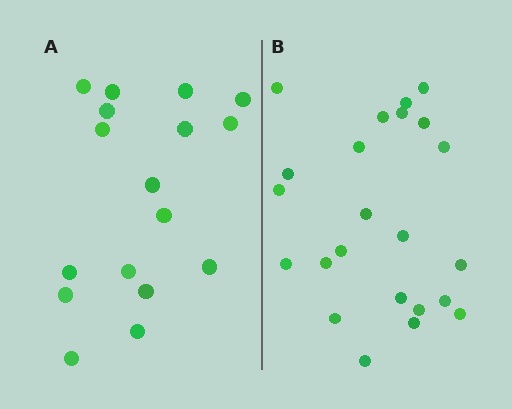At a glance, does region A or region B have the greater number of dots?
Region B (the right region) has more dots.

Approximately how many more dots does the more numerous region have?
Region B has about 6 more dots than region A.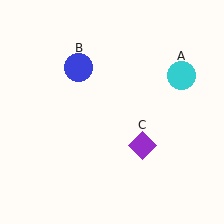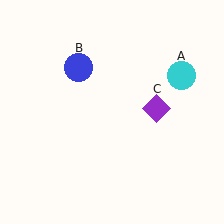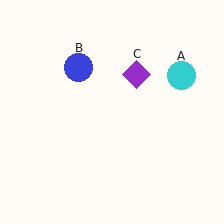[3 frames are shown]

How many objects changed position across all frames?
1 object changed position: purple diamond (object C).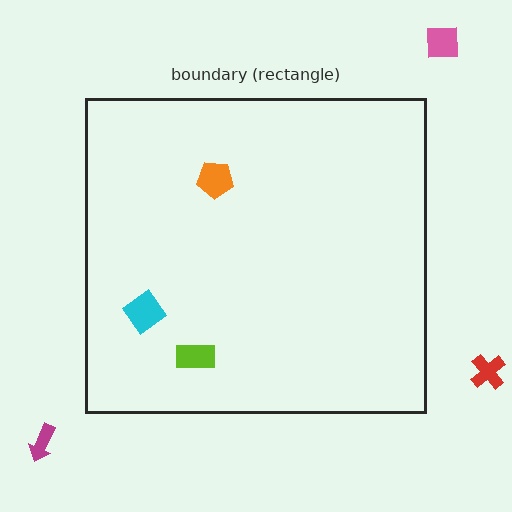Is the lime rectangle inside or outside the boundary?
Inside.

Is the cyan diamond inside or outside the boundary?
Inside.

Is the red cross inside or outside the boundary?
Outside.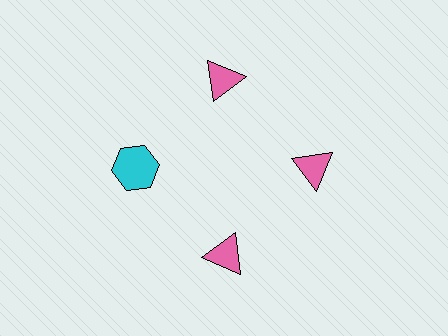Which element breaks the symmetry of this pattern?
The cyan hexagon at roughly the 9 o'clock position breaks the symmetry. All other shapes are pink triangles.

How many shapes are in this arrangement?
There are 4 shapes arranged in a ring pattern.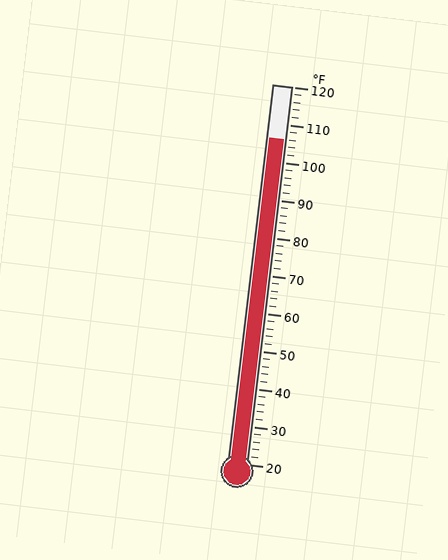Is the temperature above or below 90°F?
The temperature is above 90°F.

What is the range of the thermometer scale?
The thermometer scale ranges from 20°F to 120°F.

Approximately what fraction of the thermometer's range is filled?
The thermometer is filled to approximately 85% of its range.